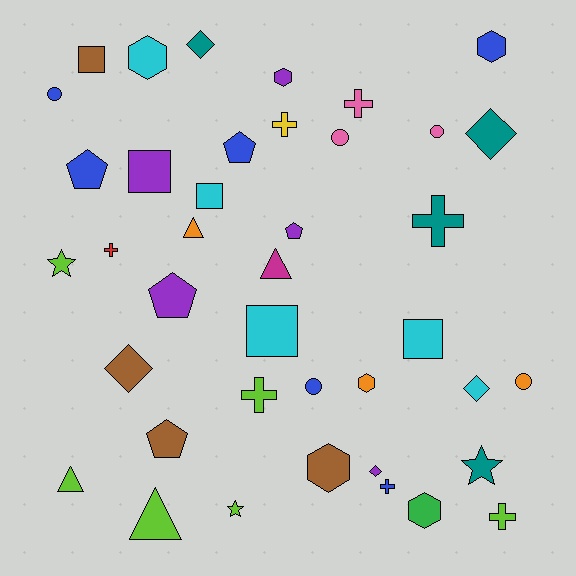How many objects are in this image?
There are 40 objects.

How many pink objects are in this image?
There are 3 pink objects.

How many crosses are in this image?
There are 7 crosses.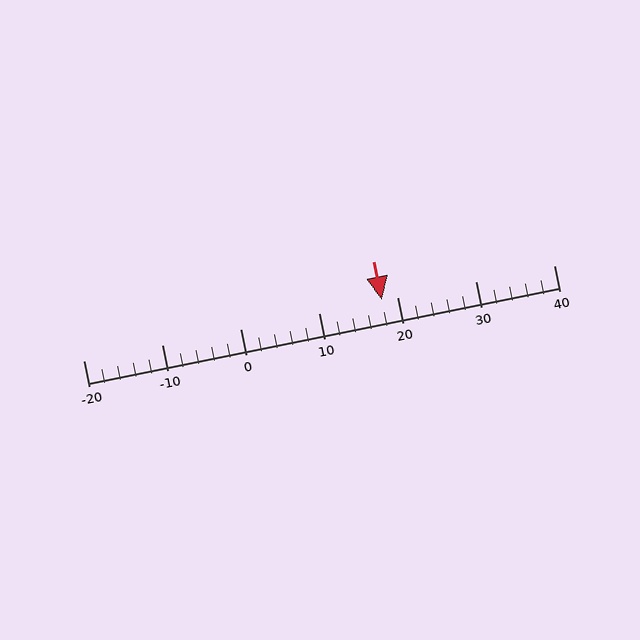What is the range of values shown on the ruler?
The ruler shows values from -20 to 40.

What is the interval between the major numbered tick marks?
The major tick marks are spaced 10 units apart.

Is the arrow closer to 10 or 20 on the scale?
The arrow is closer to 20.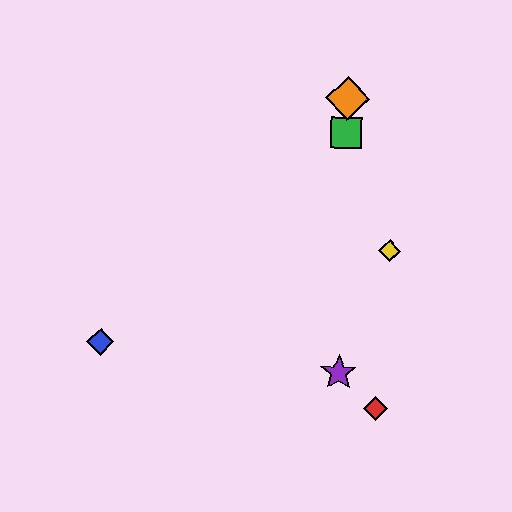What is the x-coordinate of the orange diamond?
The orange diamond is at x≈347.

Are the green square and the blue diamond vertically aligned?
No, the green square is at x≈346 and the blue diamond is at x≈100.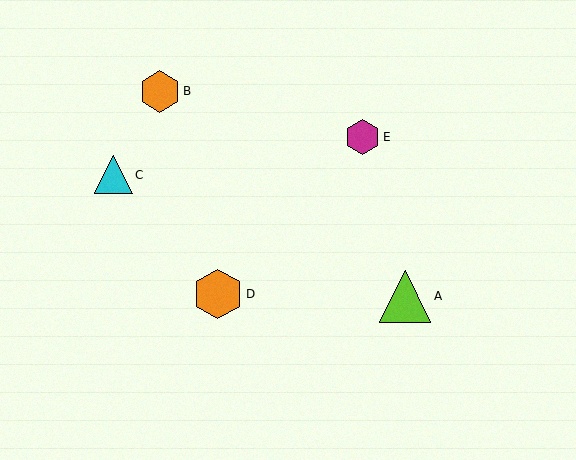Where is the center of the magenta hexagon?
The center of the magenta hexagon is at (363, 137).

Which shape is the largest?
The lime triangle (labeled A) is the largest.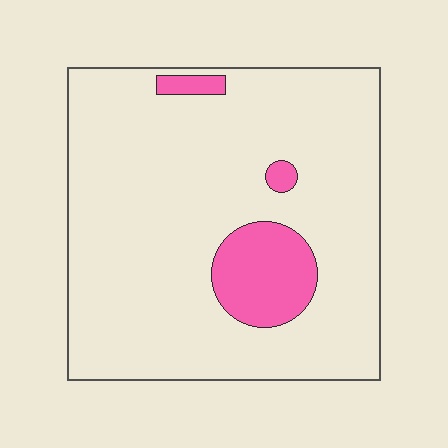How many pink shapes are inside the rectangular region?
3.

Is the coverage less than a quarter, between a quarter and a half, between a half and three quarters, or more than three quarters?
Less than a quarter.